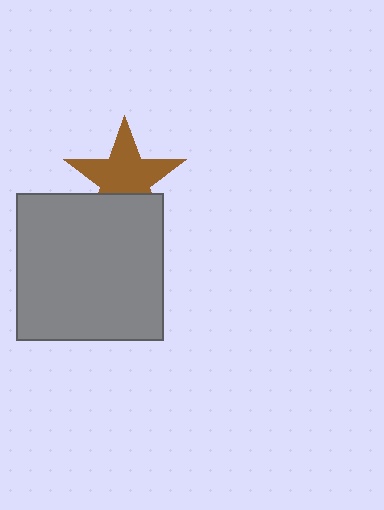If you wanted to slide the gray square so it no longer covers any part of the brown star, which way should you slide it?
Slide it down — that is the most direct way to separate the two shapes.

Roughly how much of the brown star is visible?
Most of it is visible (roughly 69%).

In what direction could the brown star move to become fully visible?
The brown star could move up. That would shift it out from behind the gray square entirely.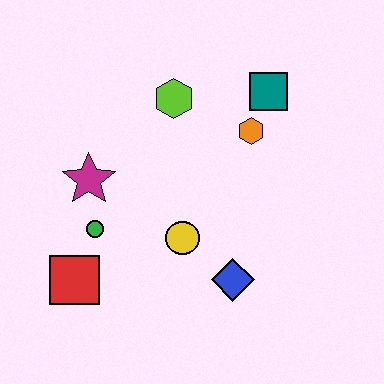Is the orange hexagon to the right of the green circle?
Yes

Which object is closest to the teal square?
The orange hexagon is closest to the teal square.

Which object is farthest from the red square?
The teal square is farthest from the red square.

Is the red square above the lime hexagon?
No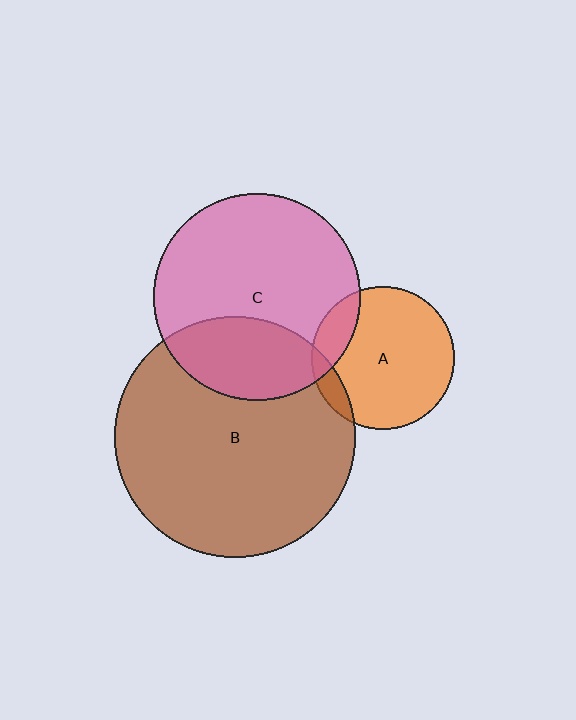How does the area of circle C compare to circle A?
Approximately 2.1 times.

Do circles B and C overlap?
Yes.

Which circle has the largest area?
Circle B (brown).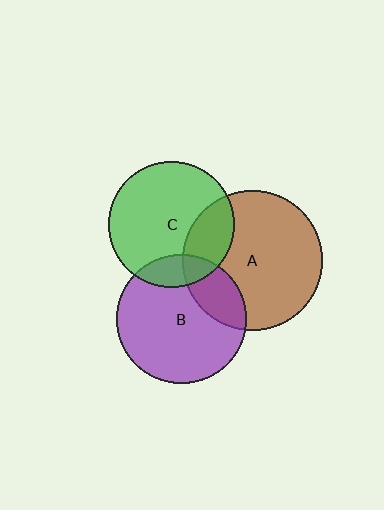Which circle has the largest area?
Circle A (brown).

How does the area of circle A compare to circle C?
Approximately 1.2 times.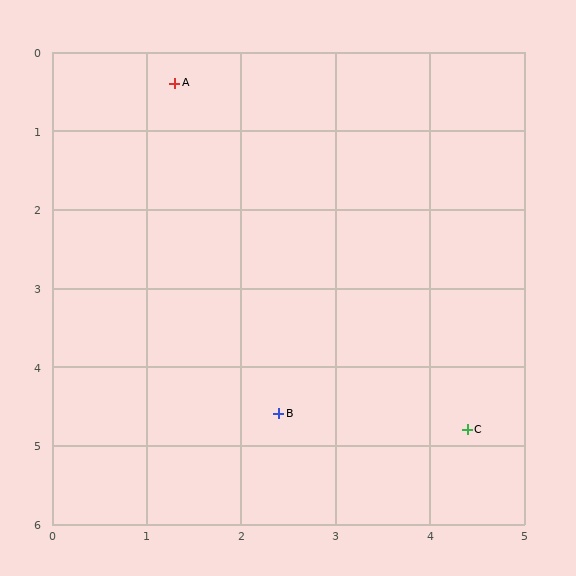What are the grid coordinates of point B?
Point B is at approximately (2.4, 4.6).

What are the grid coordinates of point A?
Point A is at approximately (1.3, 0.4).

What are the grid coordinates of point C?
Point C is at approximately (4.4, 4.8).